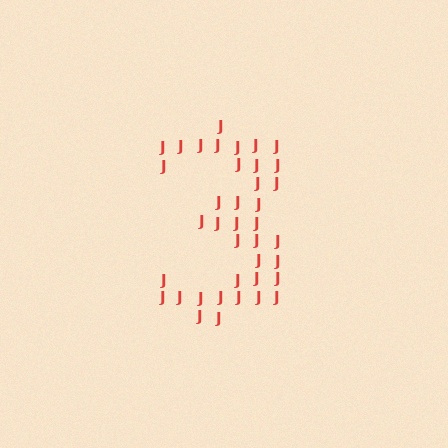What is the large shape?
The large shape is the digit 3.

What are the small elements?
The small elements are letter J's.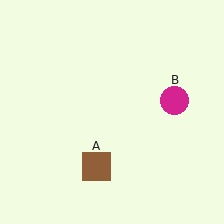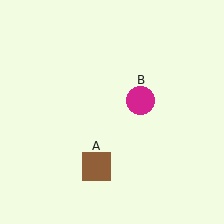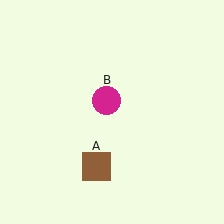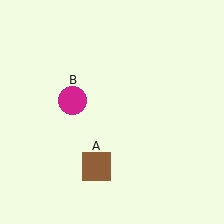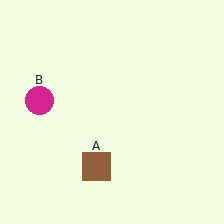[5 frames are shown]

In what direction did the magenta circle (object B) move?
The magenta circle (object B) moved left.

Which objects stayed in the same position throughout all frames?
Brown square (object A) remained stationary.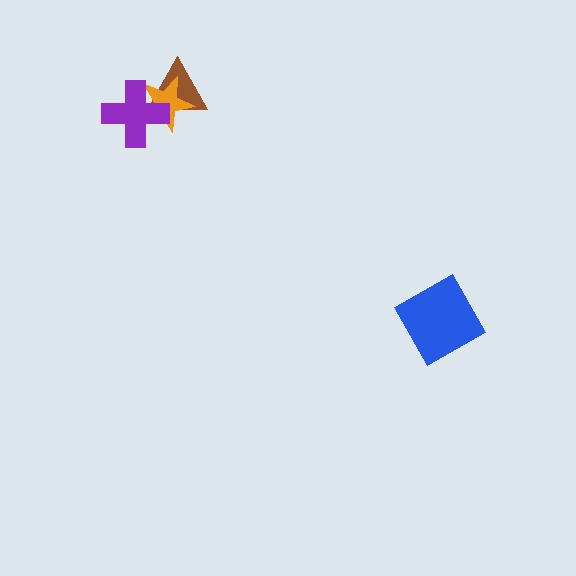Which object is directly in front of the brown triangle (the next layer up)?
The orange star is directly in front of the brown triangle.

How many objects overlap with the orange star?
2 objects overlap with the orange star.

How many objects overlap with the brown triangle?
2 objects overlap with the brown triangle.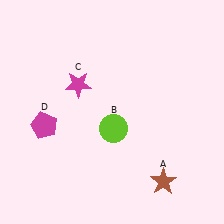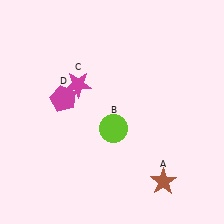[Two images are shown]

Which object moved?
The magenta pentagon (D) moved up.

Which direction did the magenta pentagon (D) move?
The magenta pentagon (D) moved up.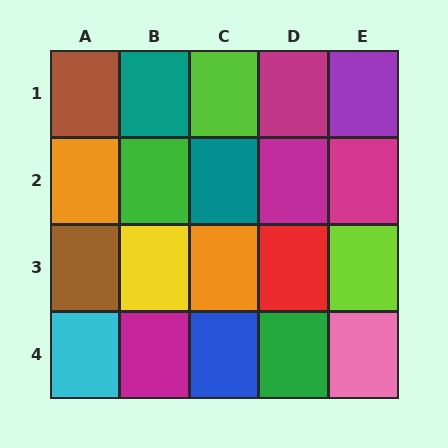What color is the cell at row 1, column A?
Brown.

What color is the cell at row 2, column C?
Teal.